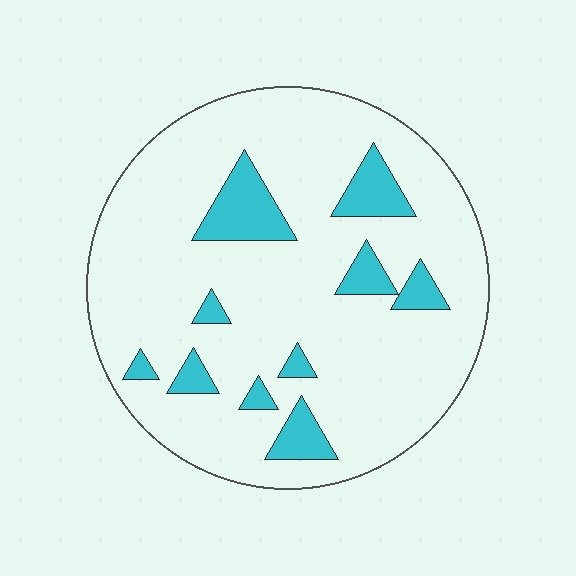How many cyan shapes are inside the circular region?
10.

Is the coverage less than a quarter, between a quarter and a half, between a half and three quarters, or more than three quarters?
Less than a quarter.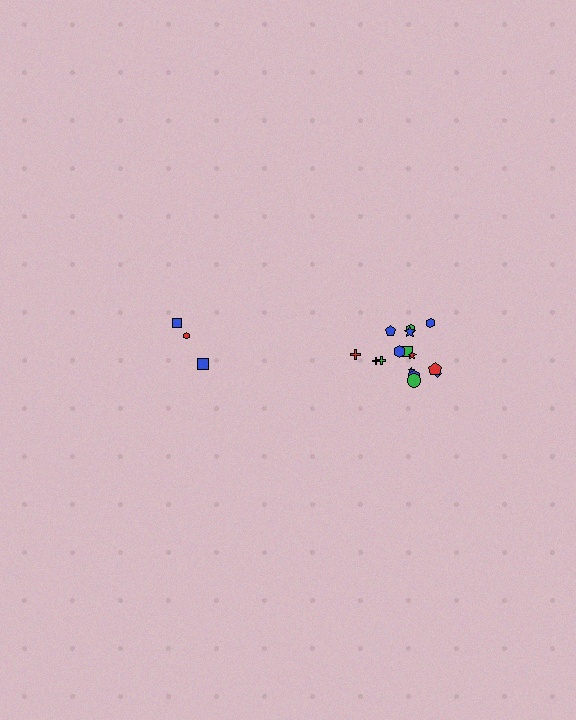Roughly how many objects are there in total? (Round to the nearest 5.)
Roughly 20 objects in total.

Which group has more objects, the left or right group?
The right group.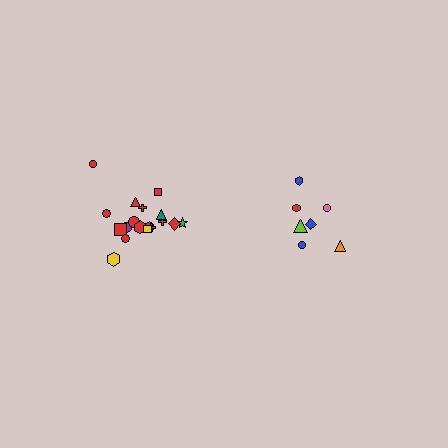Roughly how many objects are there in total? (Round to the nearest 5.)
Roughly 25 objects in total.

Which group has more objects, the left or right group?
The left group.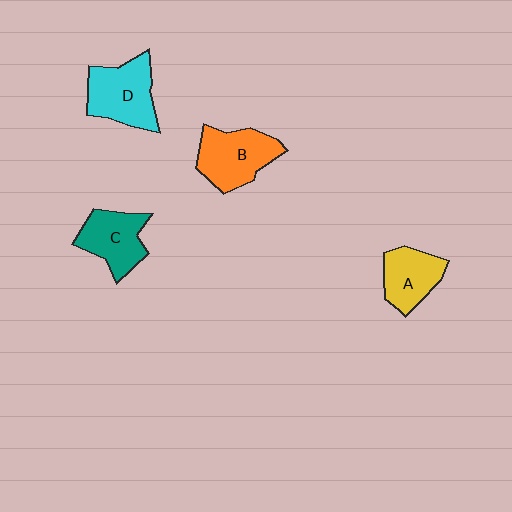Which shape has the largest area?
Shape D (cyan).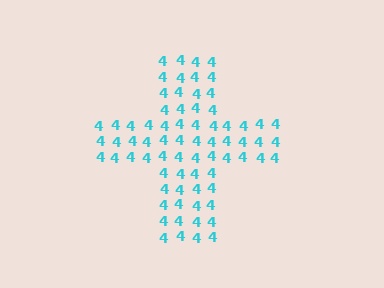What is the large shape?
The large shape is a cross.